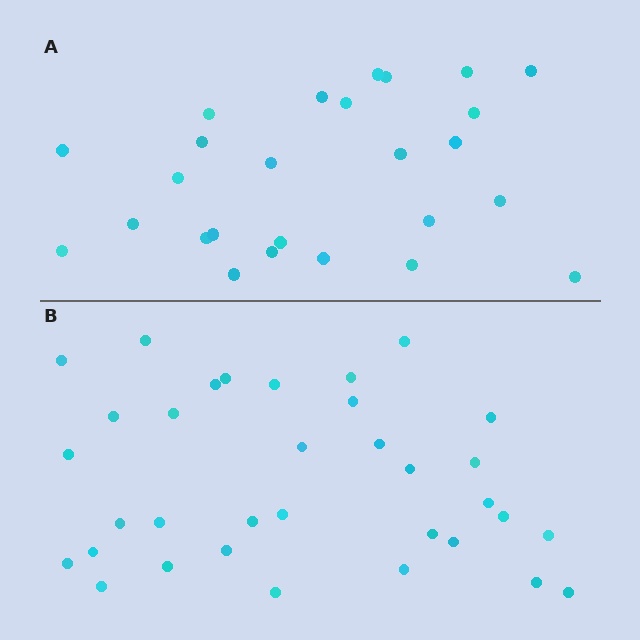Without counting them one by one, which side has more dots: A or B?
Region B (the bottom region) has more dots.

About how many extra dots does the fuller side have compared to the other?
Region B has roughly 8 or so more dots than region A.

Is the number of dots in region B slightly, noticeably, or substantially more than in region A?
Region B has noticeably more, but not dramatically so. The ratio is roughly 1.3 to 1.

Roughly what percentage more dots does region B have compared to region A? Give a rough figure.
About 30% more.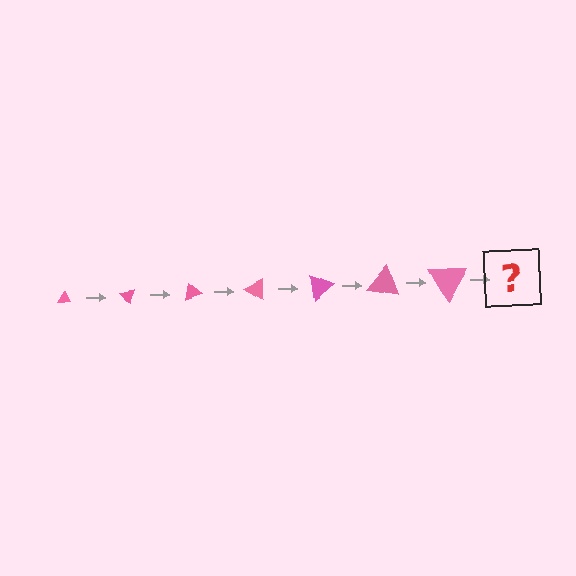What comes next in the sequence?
The next element should be a triangle, larger than the previous one and rotated 350 degrees from the start.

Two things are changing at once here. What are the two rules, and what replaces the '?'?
The two rules are that the triangle grows larger each step and it rotates 50 degrees each step. The '?' should be a triangle, larger than the previous one and rotated 350 degrees from the start.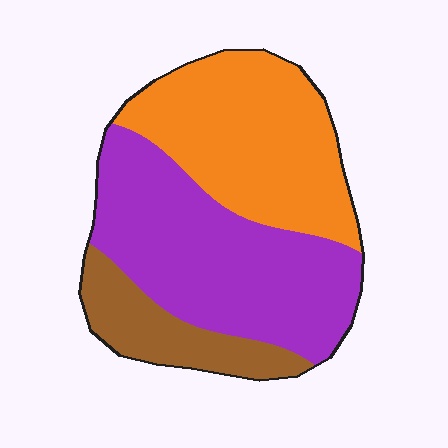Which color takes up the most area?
Purple, at roughly 45%.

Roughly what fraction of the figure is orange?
Orange takes up between a quarter and a half of the figure.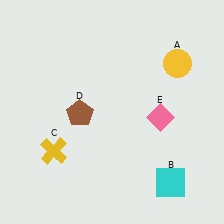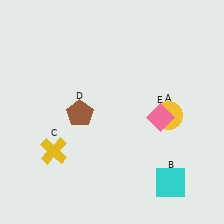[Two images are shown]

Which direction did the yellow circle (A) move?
The yellow circle (A) moved down.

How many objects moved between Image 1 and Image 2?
1 object moved between the two images.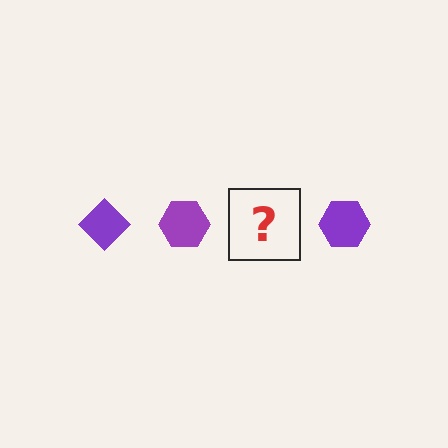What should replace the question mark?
The question mark should be replaced with a purple diamond.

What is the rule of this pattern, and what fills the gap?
The rule is that the pattern cycles through diamond, hexagon shapes in purple. The gap should be filled with a purple diamond.